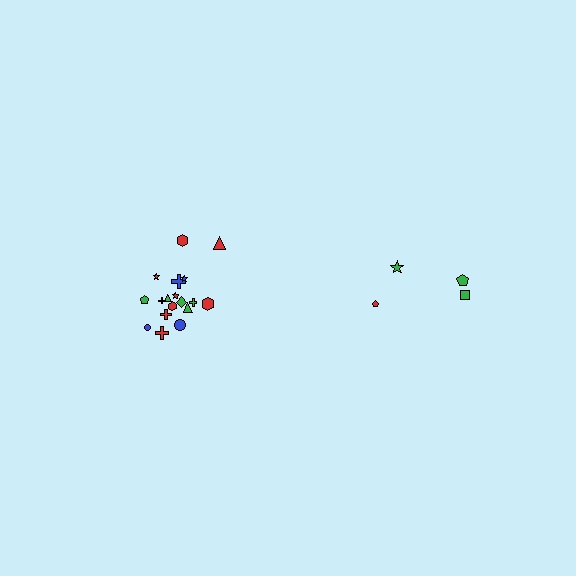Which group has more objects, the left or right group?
The left group.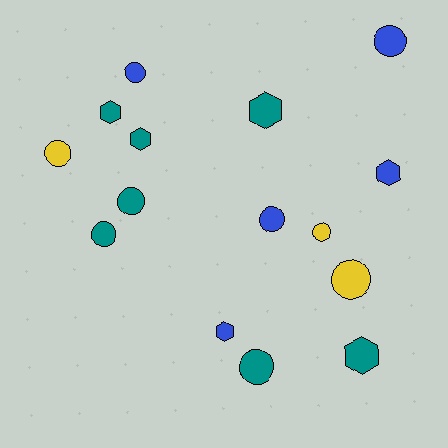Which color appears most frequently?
Teal, with 7 objects.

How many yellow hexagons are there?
There are no yellow hexagons.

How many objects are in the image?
There are 15 objects.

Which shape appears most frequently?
Circle, with 9 objects.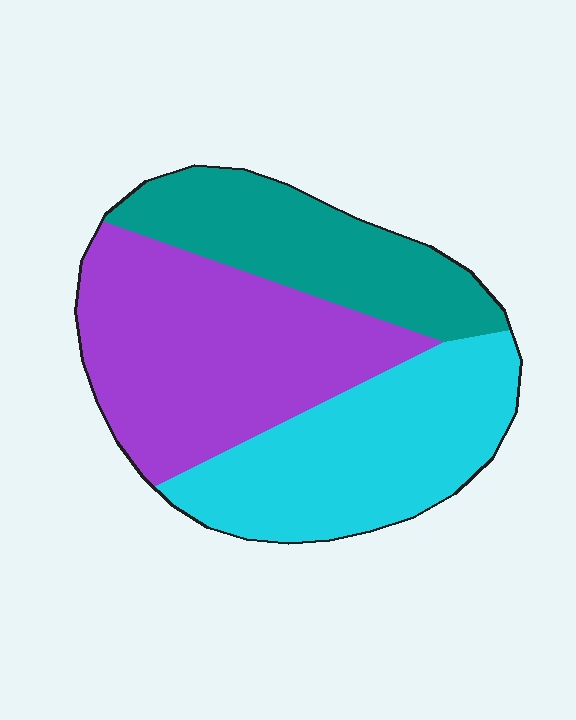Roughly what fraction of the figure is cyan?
Cyan takes up between a quarter and a half of the figure.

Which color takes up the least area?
Teal, at roughly 25%.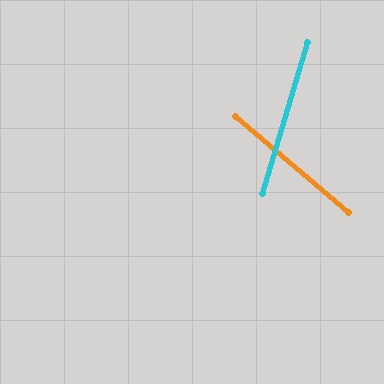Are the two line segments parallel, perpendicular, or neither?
Neither parallel nor perpendicular — they differ by about 66°.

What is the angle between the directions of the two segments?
Approximately 66 degrees.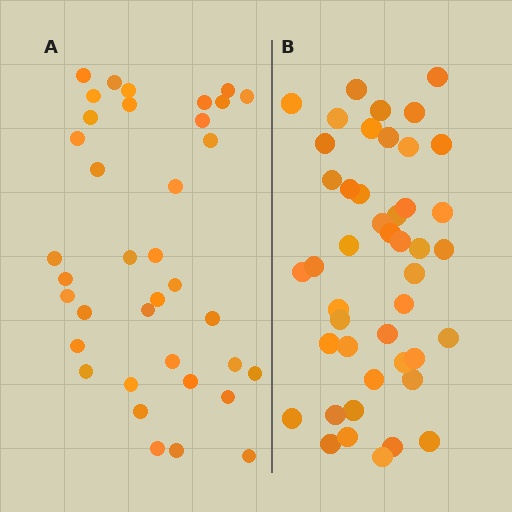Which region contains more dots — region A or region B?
Region B (the right region) has more dots.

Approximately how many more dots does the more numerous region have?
Region B has roughly 8 or so more dots than region A.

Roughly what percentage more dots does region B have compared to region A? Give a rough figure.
About 20% more.